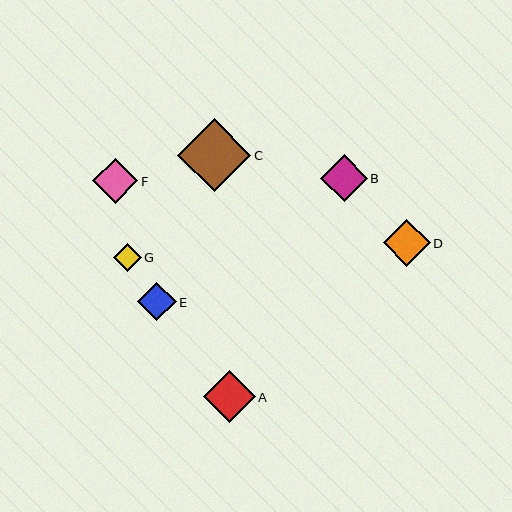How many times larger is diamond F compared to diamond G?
Diamond F is approximately 1.6 times the size of diamond G.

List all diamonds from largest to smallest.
From largest to smallest: C, A, D, B, F, E, G.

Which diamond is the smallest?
Diamond G is the smallest with a size of approximately 28 pixels.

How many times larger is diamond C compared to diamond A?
Diamond C is approximately 1.4 times the size of diamond A.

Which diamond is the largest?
Diamond C is the largest with a size of approximately 73 pixels.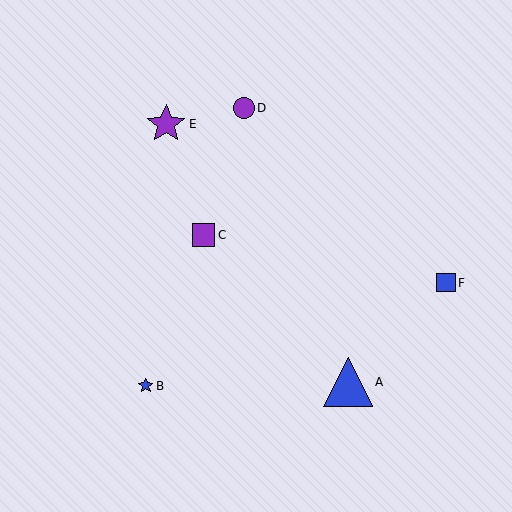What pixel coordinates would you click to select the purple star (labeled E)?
Click at (166, 124) to select the purple star E.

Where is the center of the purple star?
The center of the purple star is at (166, 124).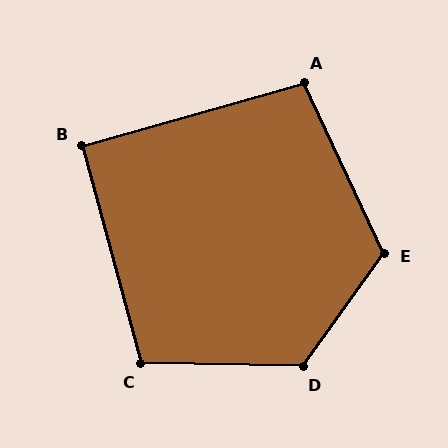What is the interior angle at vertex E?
Approximately 119 degrees (obtuse).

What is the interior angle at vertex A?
Approximately 99 degrees (obtuse).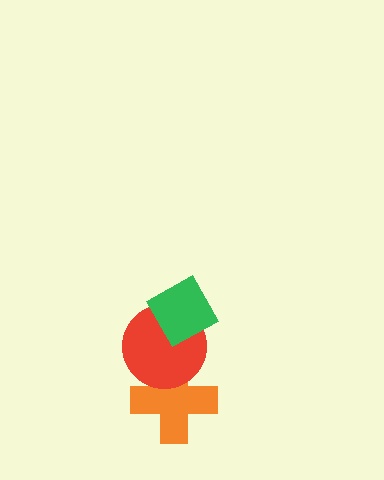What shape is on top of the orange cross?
The red circle is on top of the orange cross.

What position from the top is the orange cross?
The orange cross is 3rd from the top.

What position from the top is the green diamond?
The green diamond is 1st from the top.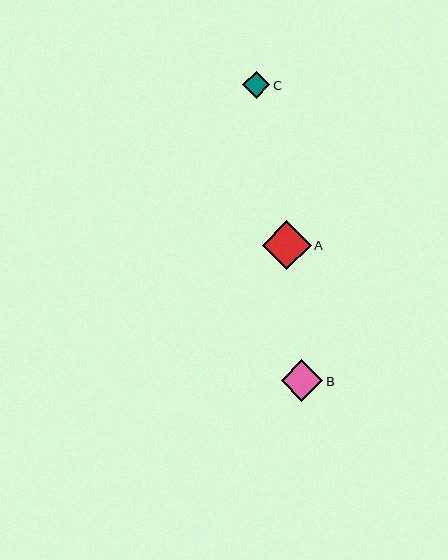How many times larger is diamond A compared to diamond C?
Diamond A is approximately 1.8 times the size of diamond C.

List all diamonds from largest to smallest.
From largest to smallest: A, B, C.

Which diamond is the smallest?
Diamond C is the smallest with a size of approximately 27 pixels.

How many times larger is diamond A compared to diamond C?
Diamond A is approximately 1.8 times the size of diamond C.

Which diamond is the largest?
Diamond A is the largest with a size of approximately 49 pixels.